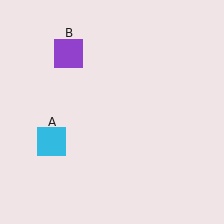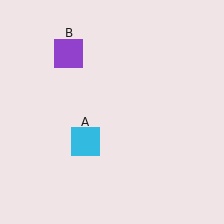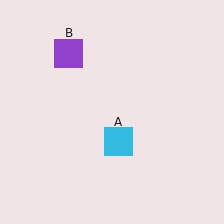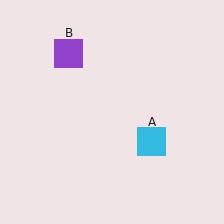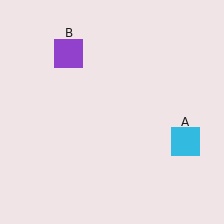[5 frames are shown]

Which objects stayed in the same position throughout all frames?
Purple square (object B) remained stationary.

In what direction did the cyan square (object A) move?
The cyan square (object A) moved right.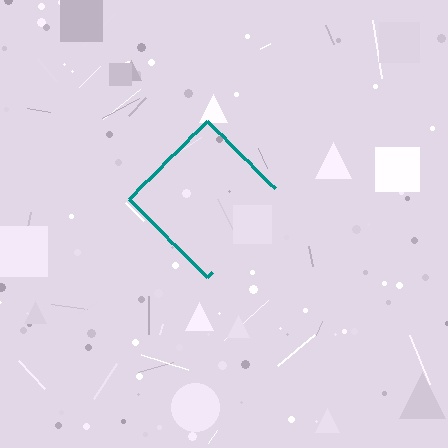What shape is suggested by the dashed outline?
The dashed outline suggests a diamond.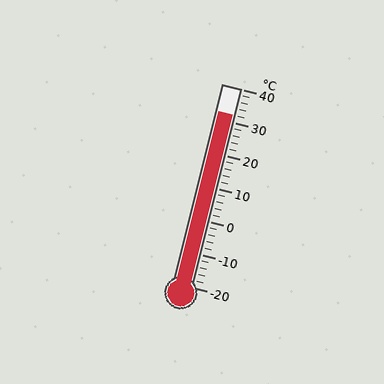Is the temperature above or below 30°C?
The temperature is above 30°C.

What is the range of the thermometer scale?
The thermometer scale ranges from -20°C to 40°C.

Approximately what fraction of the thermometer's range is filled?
The thermometer is filled to approximately 85% of its range.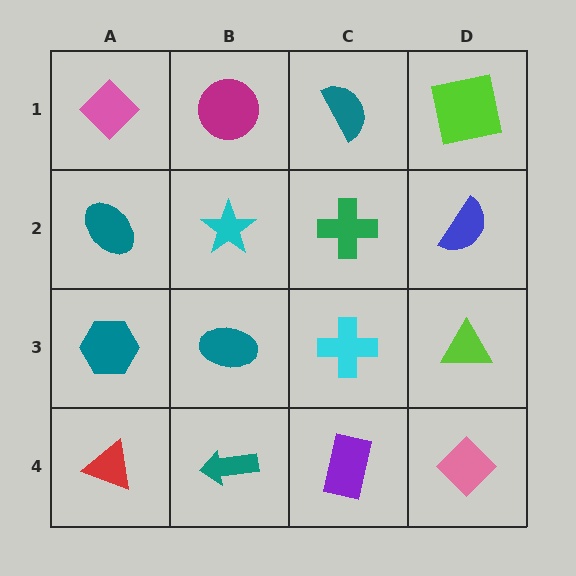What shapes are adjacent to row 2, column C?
A teal semicircle (row 1, column C), a cyan cross (row 3, column C), a cyan star (row 2, column B), a blue semicircle (row 2, column D).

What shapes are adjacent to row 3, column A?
A teal ellipse (row 2, column A), a red triangle (row 4, column A), a teal ellipse (row 3, column B).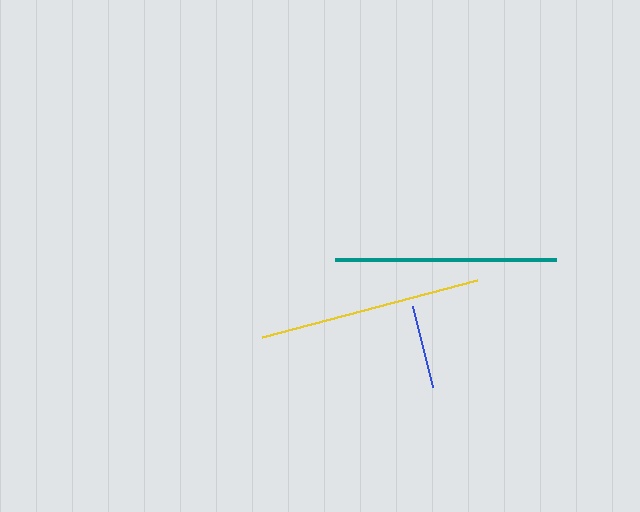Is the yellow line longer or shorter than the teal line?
The yellow line is longer than the teal line.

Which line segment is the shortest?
The blue line is the shortest at approximately 84 pixels.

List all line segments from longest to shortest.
From longest to shortest: yellow, teal, blue.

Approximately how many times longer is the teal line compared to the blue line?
The teal line is approximately 2.6 times the length of the blue line.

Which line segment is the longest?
The yellow line is the longest at approximately 223 pixels.